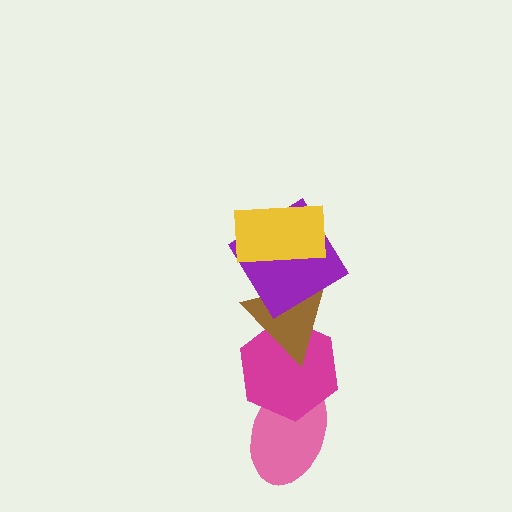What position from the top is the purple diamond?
The purple diamond is 2nd from the top.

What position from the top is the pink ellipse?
The pink ellipse is 5th from the top.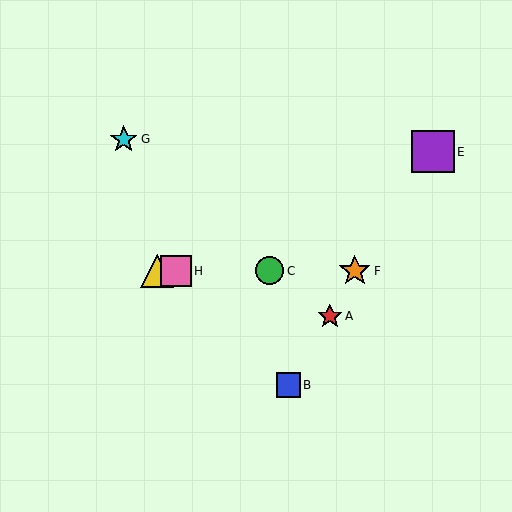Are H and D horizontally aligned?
Yes, both are at y≈271.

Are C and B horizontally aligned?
No, C is at y≈271 and B is at y≈385.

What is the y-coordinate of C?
Object C is at y≈271.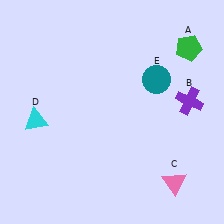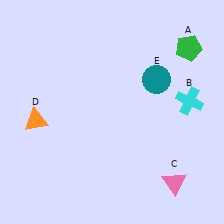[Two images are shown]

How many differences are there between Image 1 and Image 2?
There are 2 differences between the two images.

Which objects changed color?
B changed from purple to cyan. D changed from cyan to orange.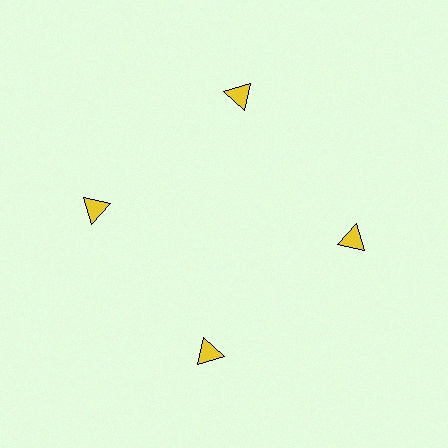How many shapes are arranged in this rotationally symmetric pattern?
There are 4 shapes, arranged in 4 groups of 1.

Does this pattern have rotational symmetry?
Yes, this pattern has 4-fold rotational symmetry. It looks the same after rotating 90 degrees around the center.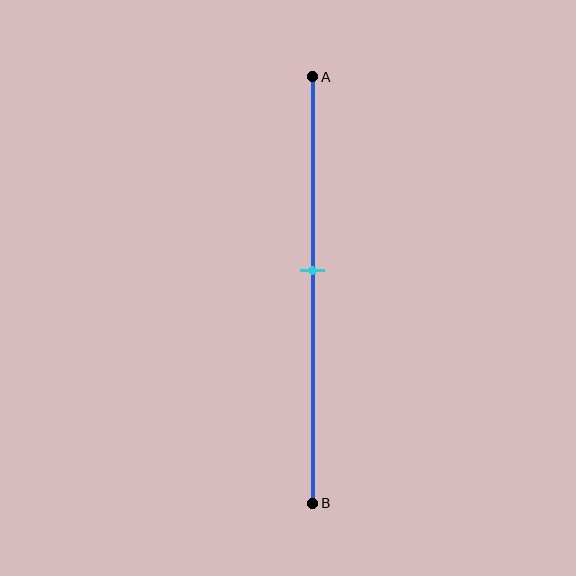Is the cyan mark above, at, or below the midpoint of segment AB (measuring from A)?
The cyan mark is above the midpoint of segment AB.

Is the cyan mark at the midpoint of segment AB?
No, the mark is at about 45% from A, not at the 50% midpoint.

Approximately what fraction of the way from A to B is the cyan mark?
The cyan mark is approximately 45% of the way from A to B.